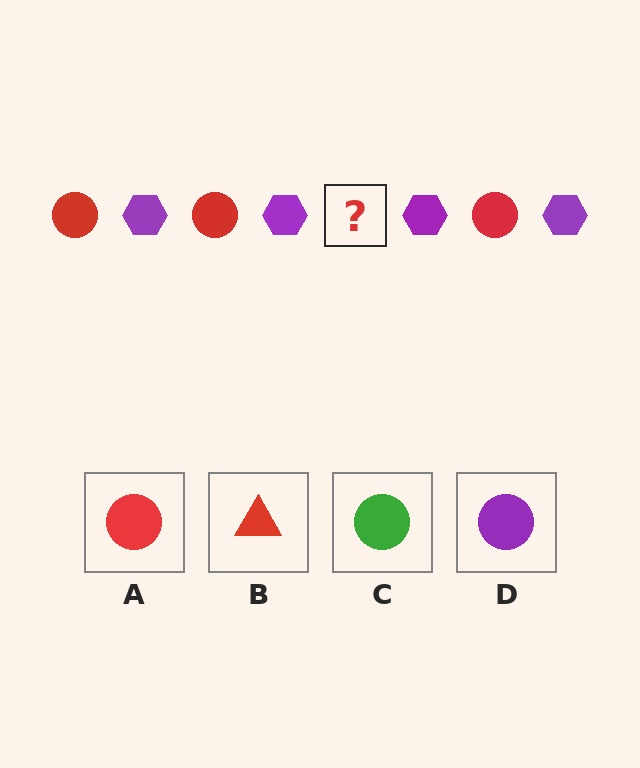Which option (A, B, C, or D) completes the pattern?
A.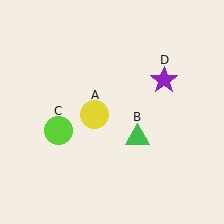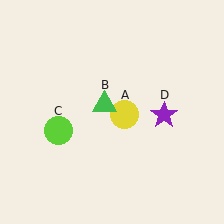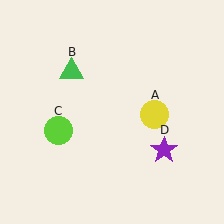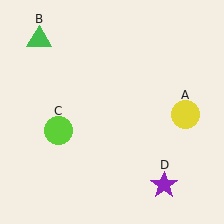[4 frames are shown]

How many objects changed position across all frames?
3 objects changed position: yellow circle (object A), green triangle (object B), purple star (object D).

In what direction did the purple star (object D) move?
The purple star (object D) moved down.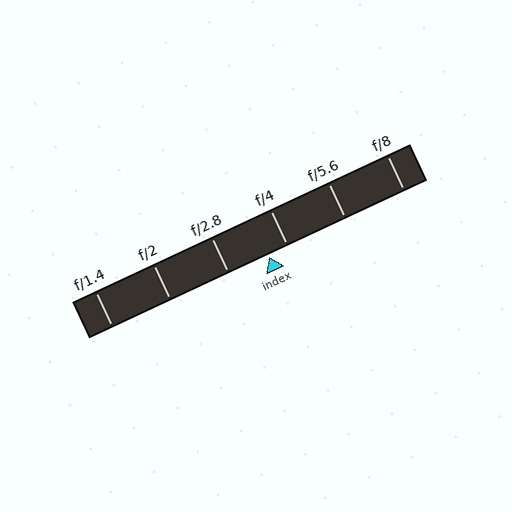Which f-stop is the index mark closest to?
The index mark is closest to f/4.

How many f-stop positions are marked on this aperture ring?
There are 6 f-stop positions marked.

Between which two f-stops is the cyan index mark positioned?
The index mark is between f/2.8 and f/4.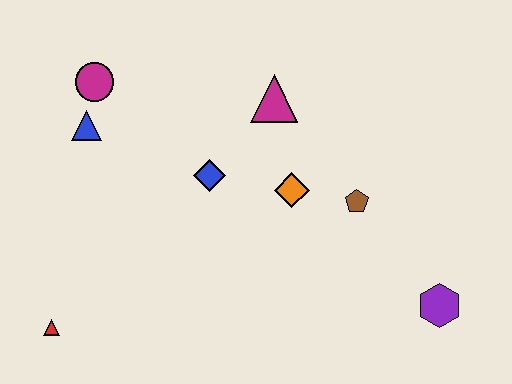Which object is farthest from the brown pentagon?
The red triangle is farthest from the brown pentagon.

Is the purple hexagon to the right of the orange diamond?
Yes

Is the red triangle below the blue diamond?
Yes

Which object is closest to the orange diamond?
The brown pentagon is closest to the orange diamond.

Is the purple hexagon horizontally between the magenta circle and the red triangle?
No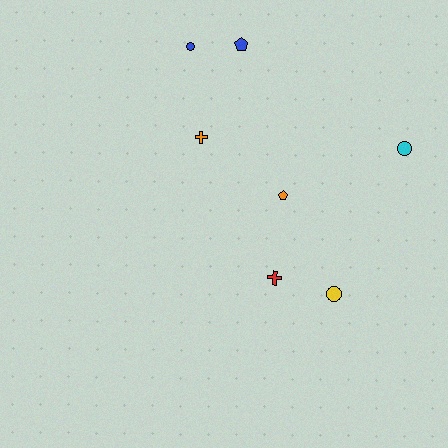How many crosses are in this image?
There are 2 crosses.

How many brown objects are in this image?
There are no brown objects.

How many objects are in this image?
There are 7 objects.